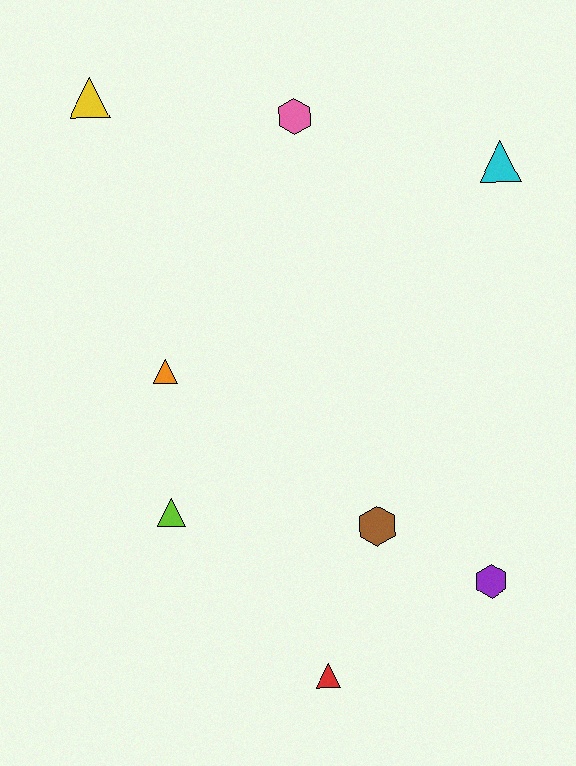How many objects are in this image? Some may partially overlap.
There are 8 objects.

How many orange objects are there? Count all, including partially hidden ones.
There is 1 orange object.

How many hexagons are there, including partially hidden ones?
There are 3 hexagons.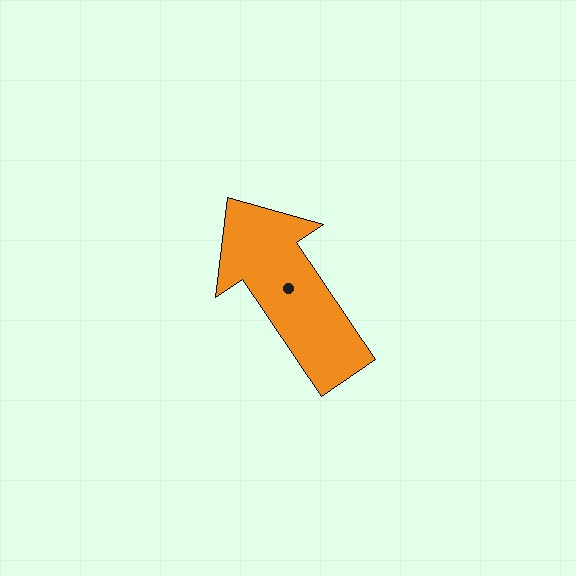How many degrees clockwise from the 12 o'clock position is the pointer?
Approximately 326 degrees.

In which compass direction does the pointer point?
Northwest.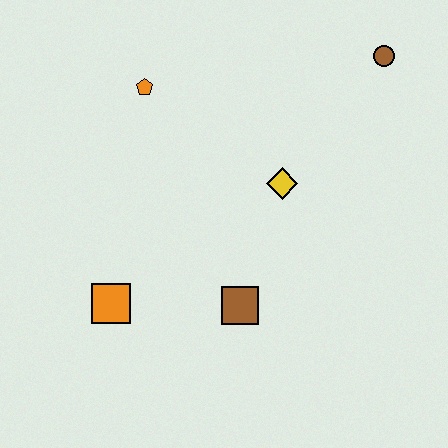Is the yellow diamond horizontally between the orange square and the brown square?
No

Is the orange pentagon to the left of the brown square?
Yes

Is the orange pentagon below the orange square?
No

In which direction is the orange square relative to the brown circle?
The orange square is to the left of the brown circle.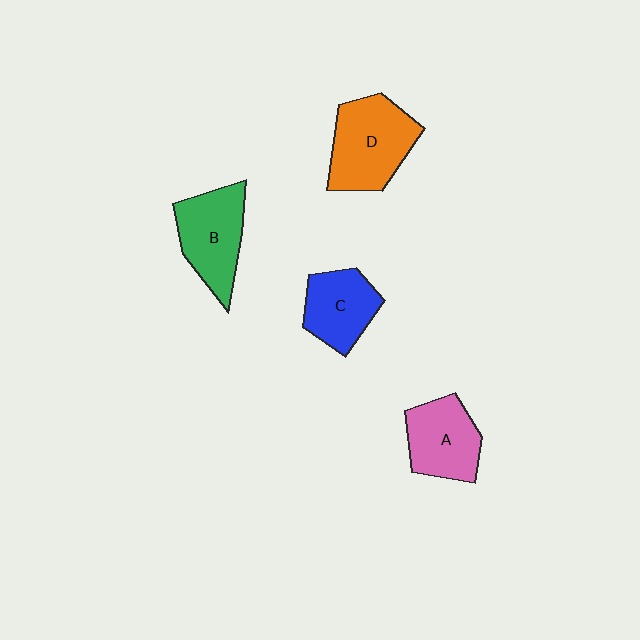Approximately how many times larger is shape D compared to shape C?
Approximately 1.4 times.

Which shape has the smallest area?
Shape C (blue).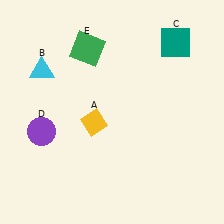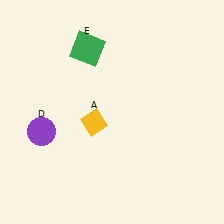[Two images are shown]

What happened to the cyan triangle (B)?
The cyan triangle (B) was removed in Image 2. It was in the top-left area of Image 1.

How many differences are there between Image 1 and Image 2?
There are 2 differences between the two images.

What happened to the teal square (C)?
The teal square (C) was removed in Image 2. It was in the top-right area of Image 1.